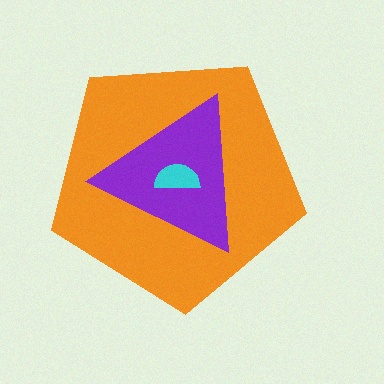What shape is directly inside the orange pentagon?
The purple triangle.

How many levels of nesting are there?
3.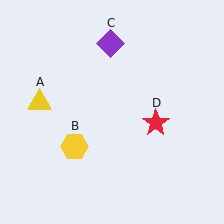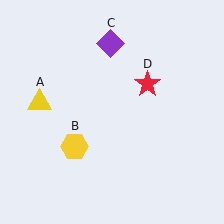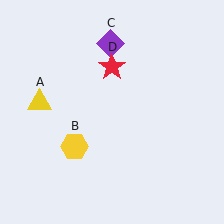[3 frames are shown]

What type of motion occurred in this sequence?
The red star (object D) rotated counterclockwise around the center of the scene.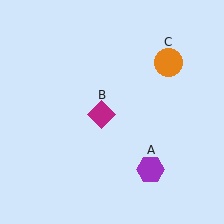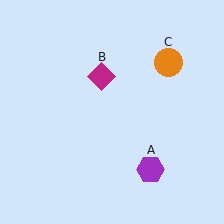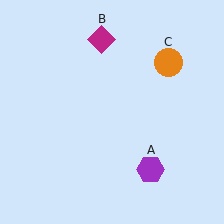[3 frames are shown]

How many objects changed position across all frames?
1 object changed position: magenta diamond (object B).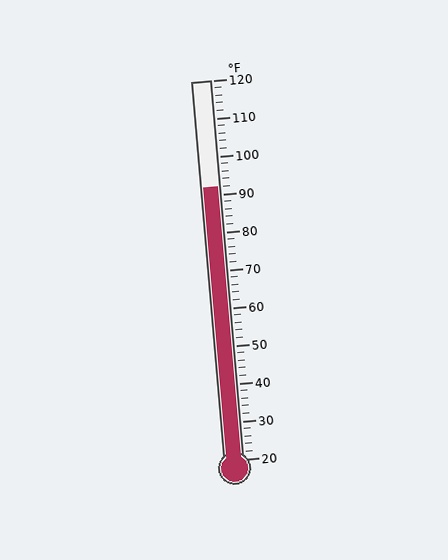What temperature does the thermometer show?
The thermometer shows approximately 92°F.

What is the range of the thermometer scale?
The thermometer scale ranges from 20°F to 120°F.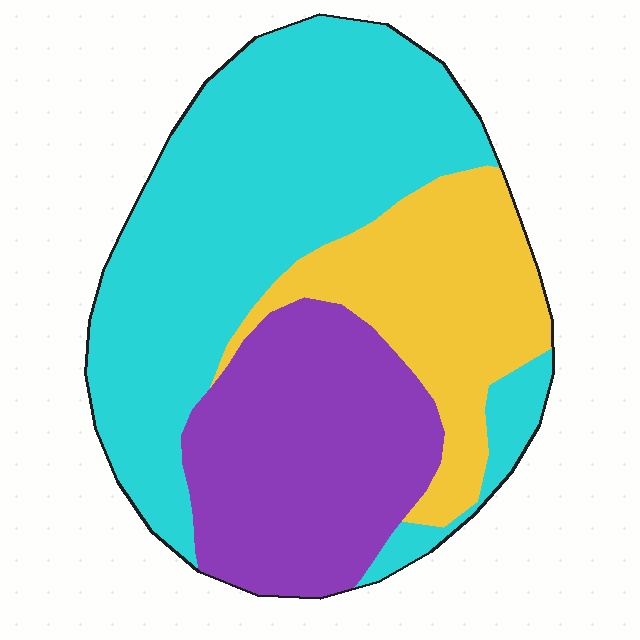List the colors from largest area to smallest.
From largest to smallest: cyan, purple, yellow.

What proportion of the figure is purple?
Purple takes up about one quarter (1/4) of the figure.